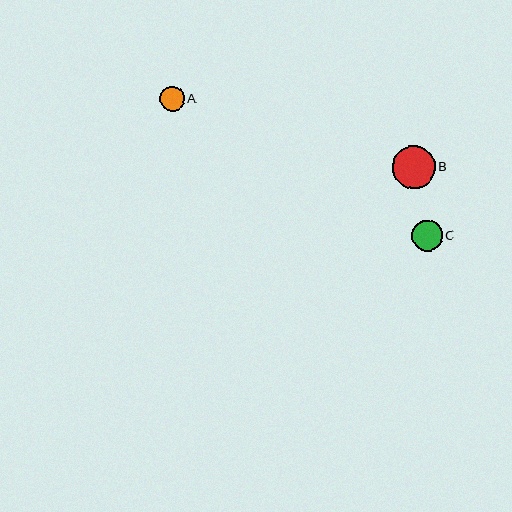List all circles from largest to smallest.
From largest to smallest: B, C, A.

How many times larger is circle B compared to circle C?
Circle B is approximately 1.4 times the size of circle C.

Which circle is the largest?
Circle B is the largest with a size of approximately 43 pixels.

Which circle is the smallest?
Circle A is the smallest with a size of approximately 25 pixels.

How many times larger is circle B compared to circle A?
Circle B is approximately 1.7 times the size of circle A.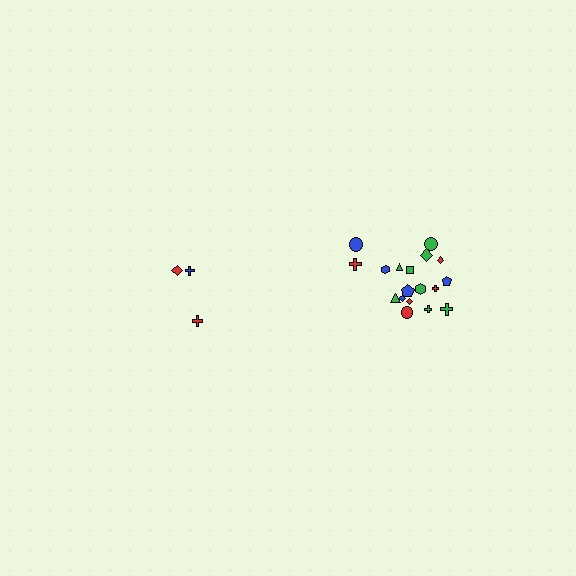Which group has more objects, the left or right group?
The right group.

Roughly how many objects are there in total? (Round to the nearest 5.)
Roughly 20 objects in total.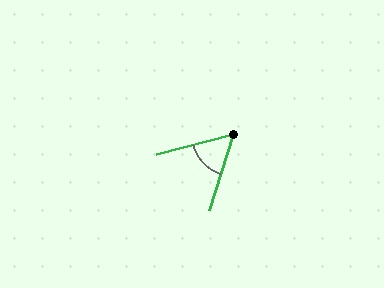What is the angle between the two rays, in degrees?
Approximately 57 degrees.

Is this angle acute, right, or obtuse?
It is acute.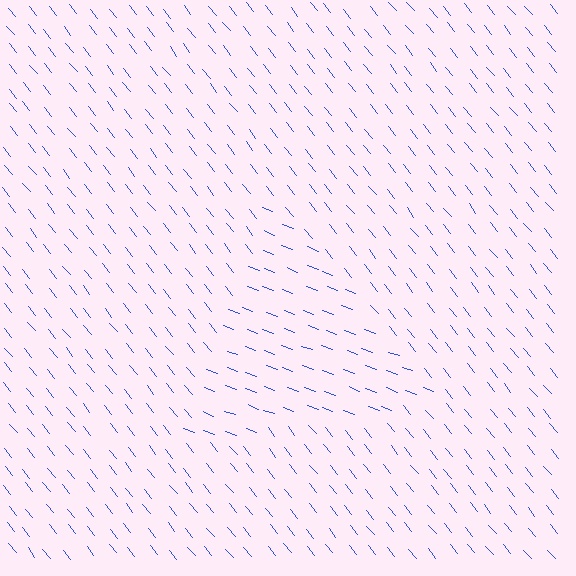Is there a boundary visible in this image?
Yes, there is a texture boundary formed by a change in line orientation.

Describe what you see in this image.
The image is filled with small blue line segments. A triangle region in the image has lines oriented differently from the surrounding lines, creating a visible texture boundary.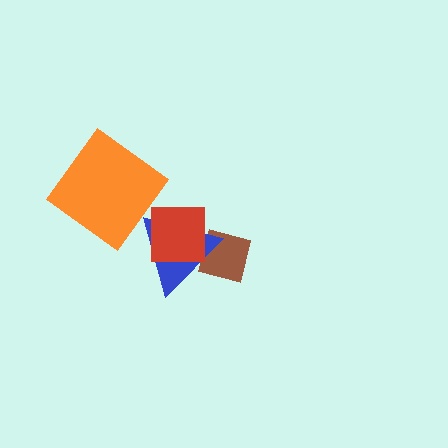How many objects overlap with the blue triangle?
2 objects overlap with the blue triangle.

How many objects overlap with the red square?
2 objects overlap with the red square.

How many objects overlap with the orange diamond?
0 objects overlap with the orange diamond.